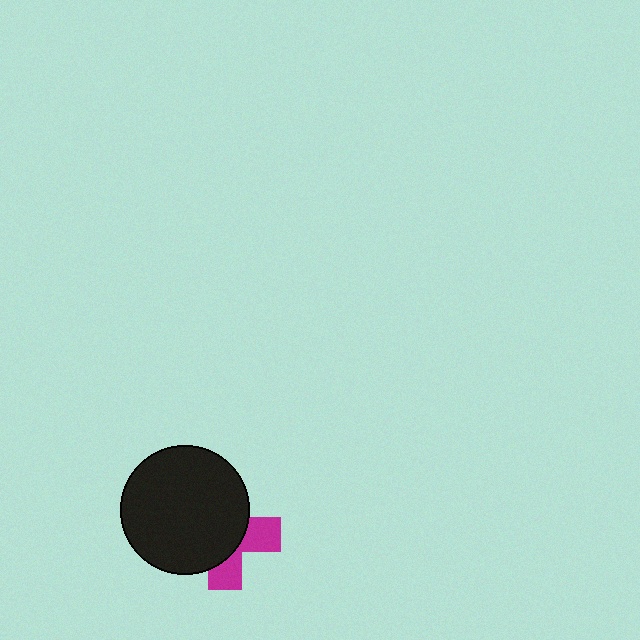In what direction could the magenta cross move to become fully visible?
The magenta cross could move right. That would shift it out from behind the black circle entirely.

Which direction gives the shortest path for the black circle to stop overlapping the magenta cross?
Moving left gives the shortest separation.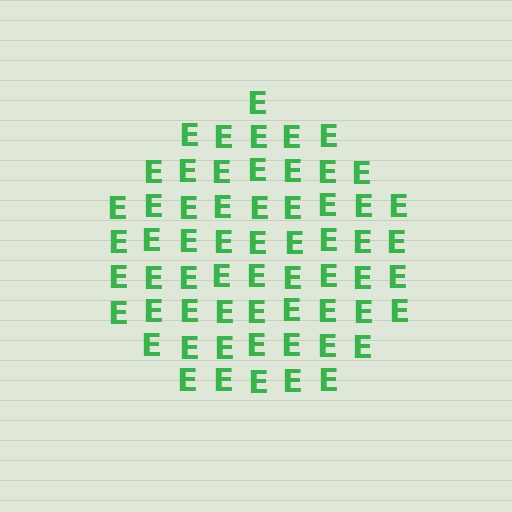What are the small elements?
The small elements are letter E's.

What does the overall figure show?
The overall figure shows a circle.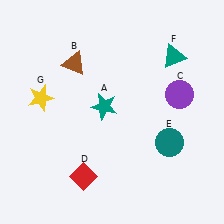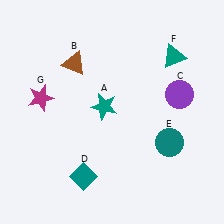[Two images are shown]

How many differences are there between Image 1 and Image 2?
There are 2 differences between the two images.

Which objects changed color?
D changed from red to teal. G changed from yellow to magenta.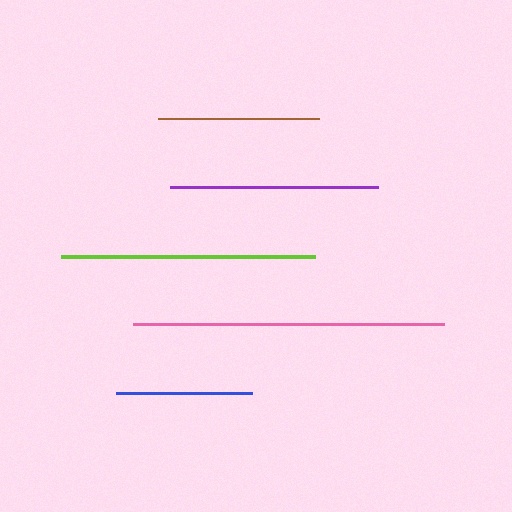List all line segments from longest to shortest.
From longest to shortest: pink, lime, purple, brown, blue.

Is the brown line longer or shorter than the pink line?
The pink line is longer than the brown line.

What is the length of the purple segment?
The purple segment is approximately 208 pixels long.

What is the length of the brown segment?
The brown segment is approximately 161 pixels long.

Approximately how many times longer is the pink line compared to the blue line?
The pink line is approximately 2.3 times the length of the blue line.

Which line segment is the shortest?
The blue line is the shortest at approximately 135 pixels.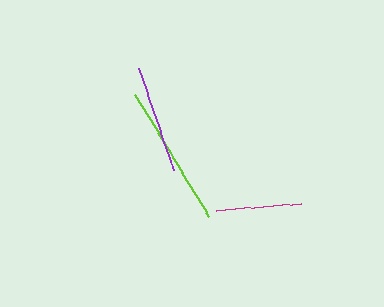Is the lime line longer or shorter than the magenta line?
The lime line is longer than the magenta line.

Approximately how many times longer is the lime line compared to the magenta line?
The lime line is approximately 1.7 times the length of the magenta line.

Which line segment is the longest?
The lime line is the longest at approximately 143 pixels.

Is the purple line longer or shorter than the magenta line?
The purple line is longer than the magenta line.